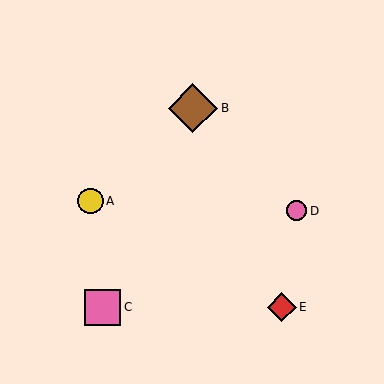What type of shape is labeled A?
Shape A is a yellow circle.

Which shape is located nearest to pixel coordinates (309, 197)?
The pink circle (labeled D) at (297, 211) is nearest to that location.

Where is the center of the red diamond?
The center of the red diamond is at (282, 307).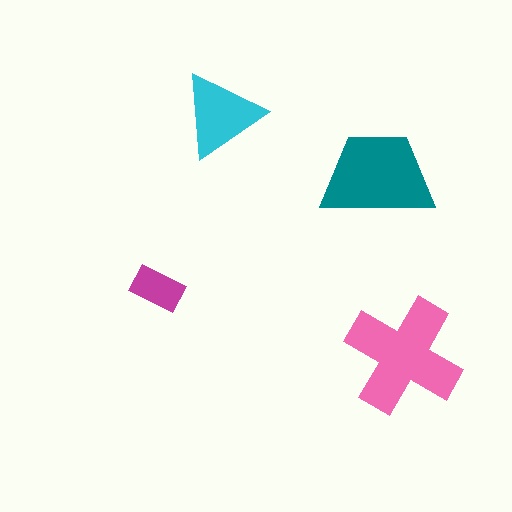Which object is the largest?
The pink cross.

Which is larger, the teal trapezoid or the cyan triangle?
The teal trapezoid.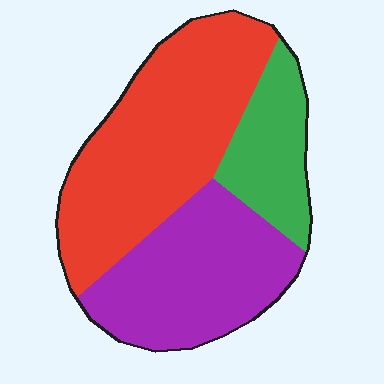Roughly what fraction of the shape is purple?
Purple covers roughly 35% of the shape.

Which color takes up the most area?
Red, at roughly 45%.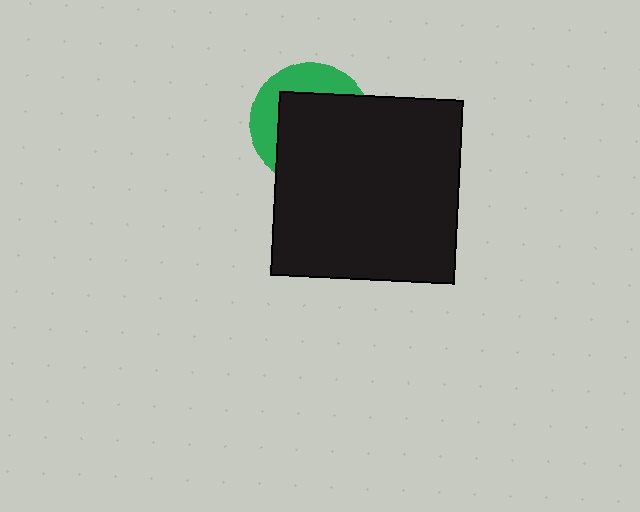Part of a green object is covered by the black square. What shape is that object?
It is a circle.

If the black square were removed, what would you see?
You would see the complete green circle.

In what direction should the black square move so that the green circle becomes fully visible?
The black square should move toward the lower-right. That is the shortest direction to clear the overlap and leave the green circle fully visible.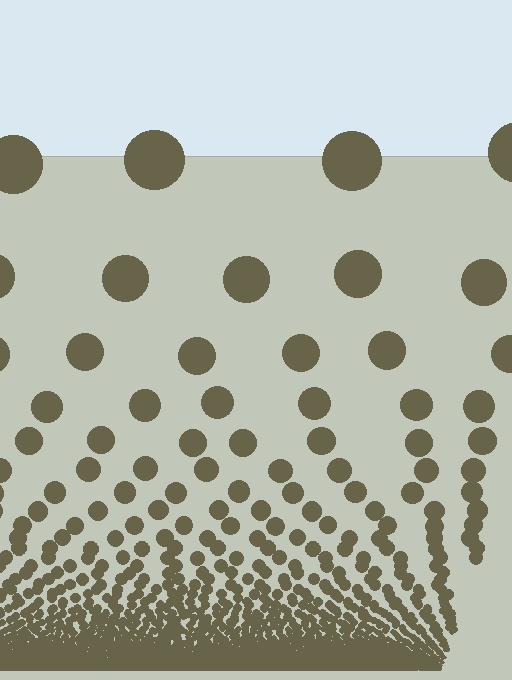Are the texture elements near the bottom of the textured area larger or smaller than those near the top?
Smaller. The gradient is inverted — elements near the bottom are smaller and denser.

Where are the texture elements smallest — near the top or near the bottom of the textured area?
Near the bottom.